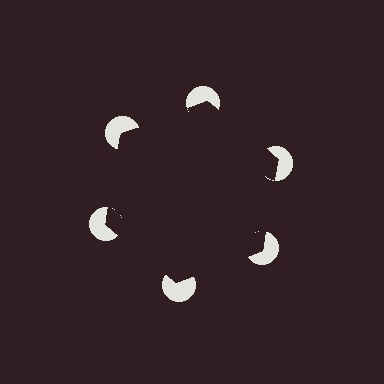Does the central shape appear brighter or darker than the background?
It typically appears slightly darker than the background, even though no actual brightness change is drawn.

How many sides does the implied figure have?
6 sides.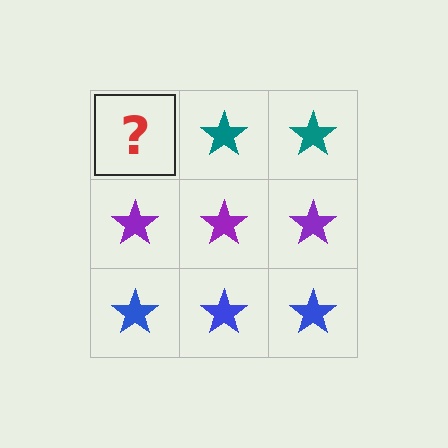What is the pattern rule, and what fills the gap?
The rule is that each row has a consistent color. The gap should be filled with a teal star.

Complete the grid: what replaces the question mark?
The question mark should be replaced with a teal star.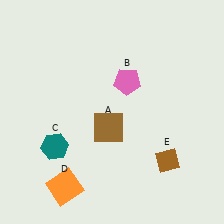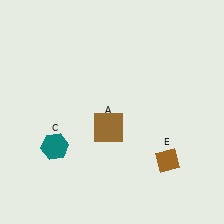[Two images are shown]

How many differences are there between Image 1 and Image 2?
There are 2 differences between the two images.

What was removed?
The orange square (D), the pink pentagon (B) were removed in Image 2.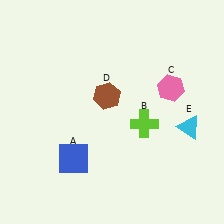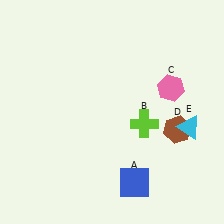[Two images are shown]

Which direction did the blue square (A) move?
The blue square (A) moved right.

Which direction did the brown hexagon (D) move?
The brown hexagon (D) moved right.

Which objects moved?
The objects that moved are: the blue square (A), the brown hexagon (D).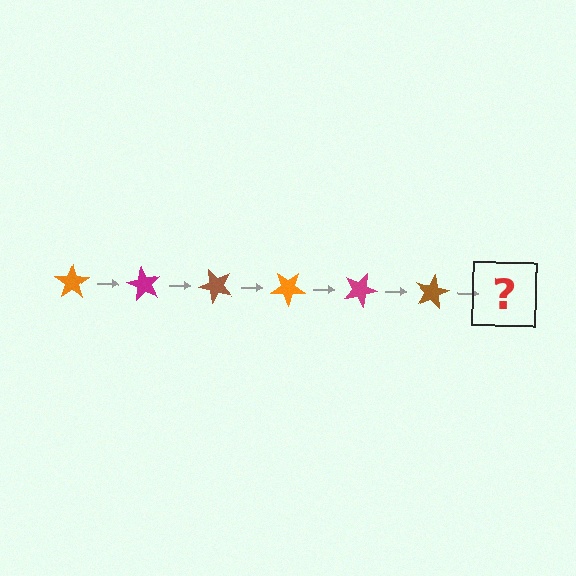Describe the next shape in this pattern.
It should be an orange star, rotated 360 degrees from the start.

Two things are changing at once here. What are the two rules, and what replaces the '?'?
The two rules are that it rotates 60 degrees each step and the color cycles through orange, magenta, and brown. The '?' should be an orange star, rotated 360 degrees from the start.